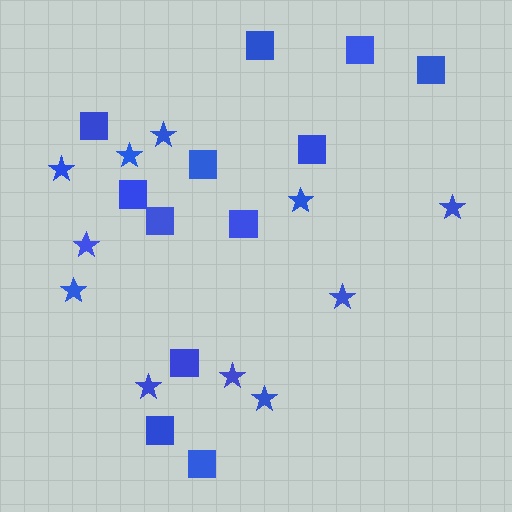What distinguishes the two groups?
There are 2 groups: one group of stars (11) and one group of squares (12).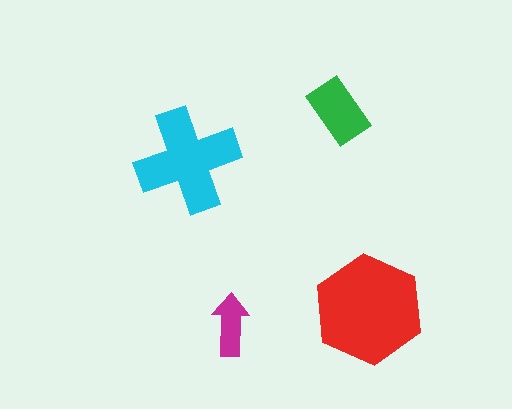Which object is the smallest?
The magenta arrow.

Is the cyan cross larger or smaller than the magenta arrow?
Larger.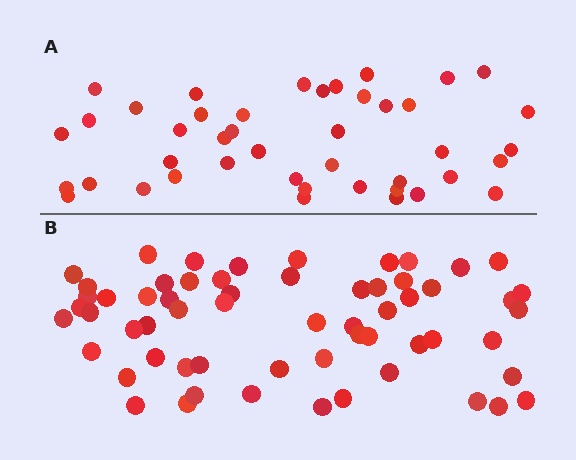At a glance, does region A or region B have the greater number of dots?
Region B (the bottom region) has more dots.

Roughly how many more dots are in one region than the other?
Region B has approximately 15 more dots than region A.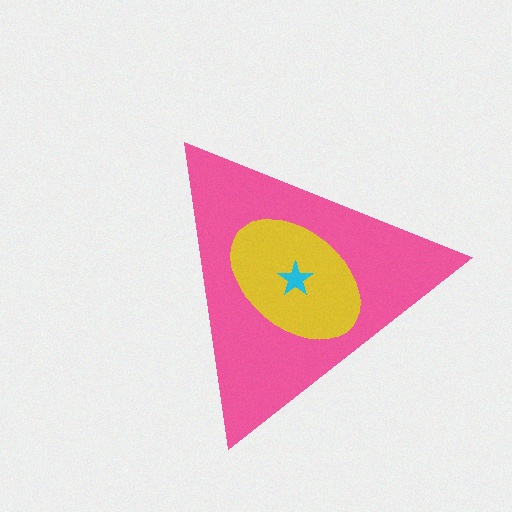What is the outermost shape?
The pink triangle.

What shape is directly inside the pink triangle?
The yellow ellipse.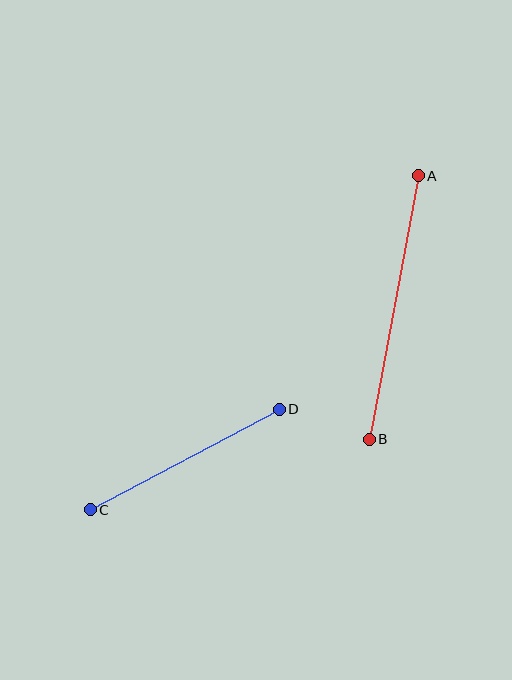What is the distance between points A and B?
The distance is approximately 268 pixels.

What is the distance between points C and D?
The distance is approximately 214 pixels.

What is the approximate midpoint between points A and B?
The midpoint is at approximately (394, 307) pixels.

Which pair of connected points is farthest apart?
Points A and B are farthest apart.